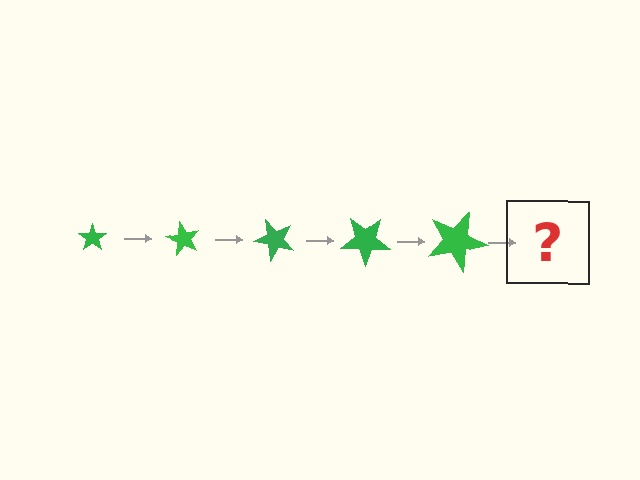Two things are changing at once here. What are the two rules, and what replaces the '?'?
The two rules are that the star grows larger each step and it rotates 60 degrees each step. The '?' should be a star, larger than the previous one and rotated 300 degrees from the start.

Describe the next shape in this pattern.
It should be a star, larger than the previous one and rotated 300 degrees from the start.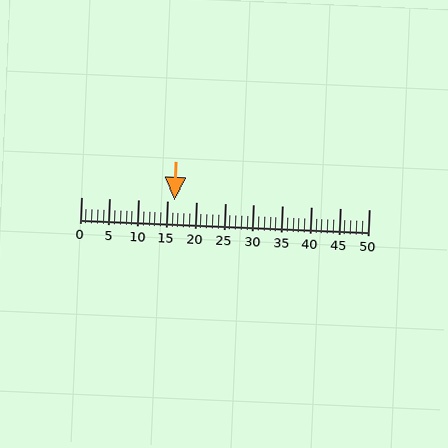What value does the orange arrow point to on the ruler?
The orange arrow points to approximately 16.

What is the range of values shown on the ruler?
The ruler shows values from 0 to 50.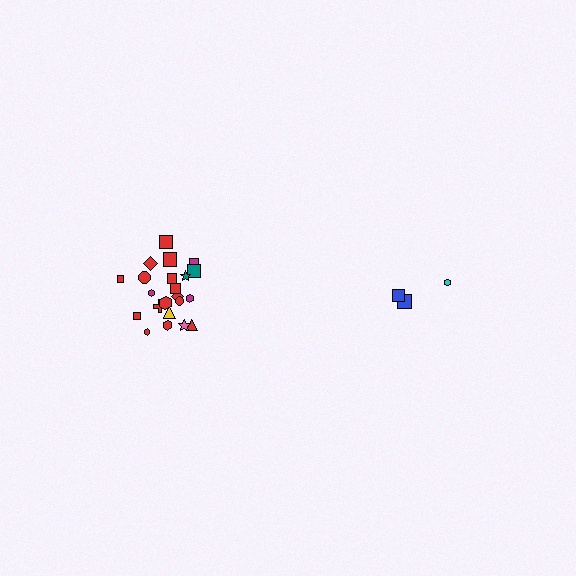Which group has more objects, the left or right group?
The left group.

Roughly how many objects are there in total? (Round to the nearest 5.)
Roughly 25 objects in total.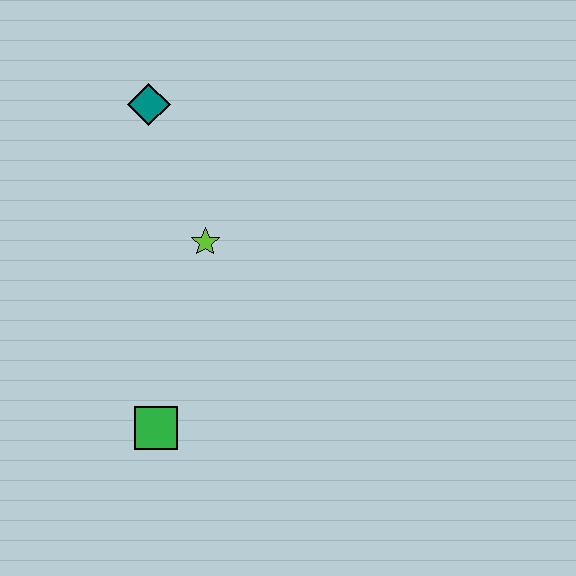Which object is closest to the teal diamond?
The lime star is closest to the teal diamond.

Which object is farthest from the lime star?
The green square is farthest from the lime star.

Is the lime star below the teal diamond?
Yes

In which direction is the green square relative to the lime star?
The green square is below the lime star.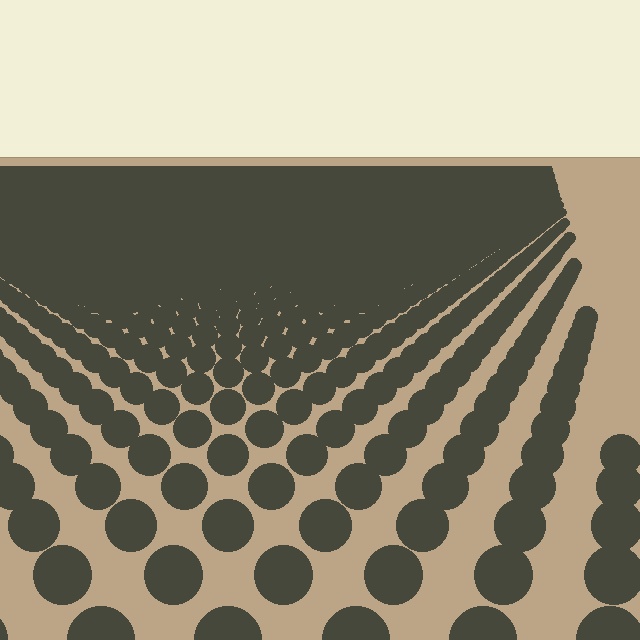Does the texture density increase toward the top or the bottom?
Density increases toward the top.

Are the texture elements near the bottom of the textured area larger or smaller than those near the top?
Larger. Near the bottom, elements are closer to the viewer and appear at a bigger on-screen size.